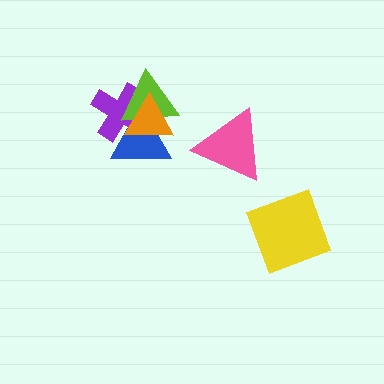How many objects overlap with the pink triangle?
0 objects overlap with the pink triangle.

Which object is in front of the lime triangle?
The orange triangle is in front of the lime triangle.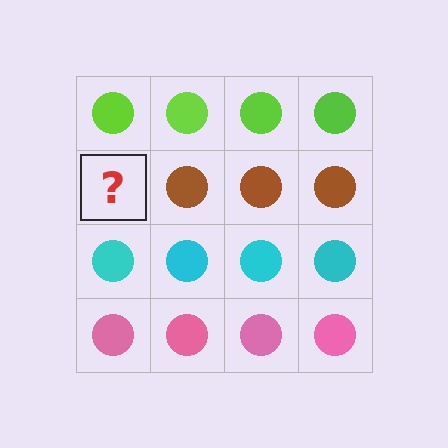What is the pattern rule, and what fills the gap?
The rule is that each row has a consistent color. The gap should be filled with a brown circle.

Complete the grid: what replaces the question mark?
The question mark should be replaced with a brown circle.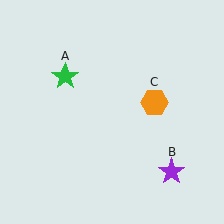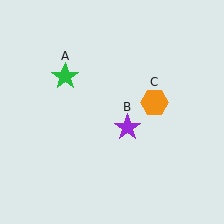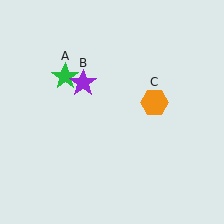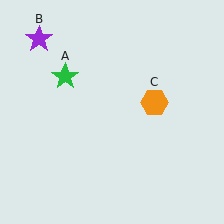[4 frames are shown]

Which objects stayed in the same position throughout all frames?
Green star (object A) and orange hexagon (object C) remained stationary.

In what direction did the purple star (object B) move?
The purple star (object B) moved up and to the left.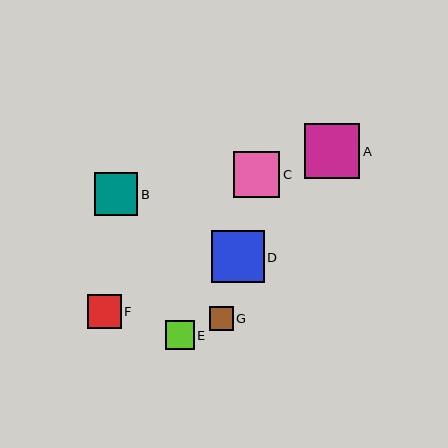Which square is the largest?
Square A is the largest with a size of approximately 55 pixels.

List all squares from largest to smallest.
From largest to smallest: A, D, C, B, F, E, G.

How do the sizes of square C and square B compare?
Square C and square B are approximately the same size.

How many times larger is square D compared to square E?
Square D is approximately 1.8 times the size of square E.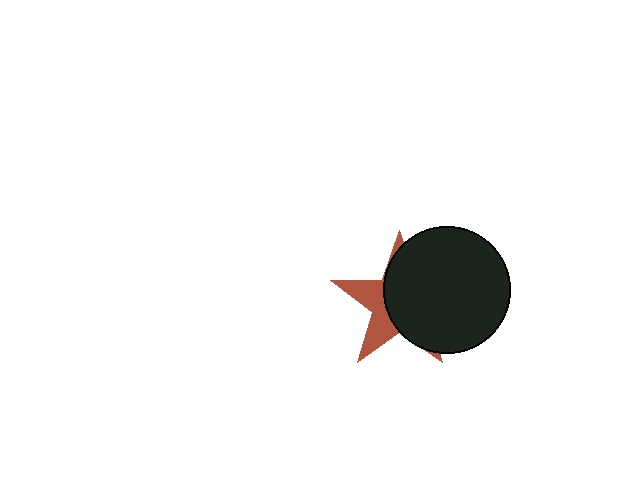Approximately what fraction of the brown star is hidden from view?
Roughly 64% of the brown star is hidden behind the black circle.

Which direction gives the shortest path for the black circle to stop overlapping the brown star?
Moving right gives the shortest separation.